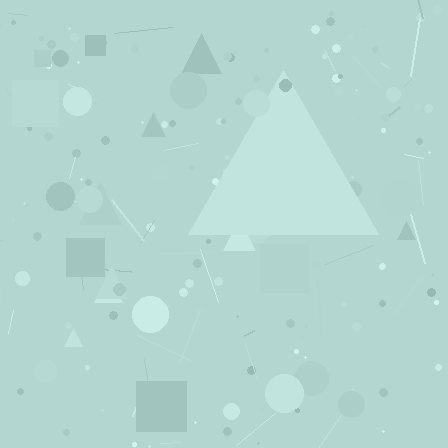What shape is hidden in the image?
A triangle is hidden in the image.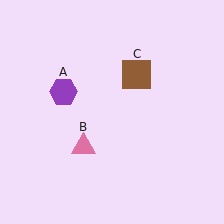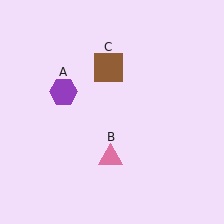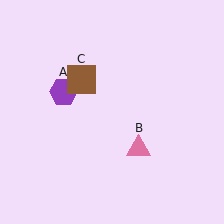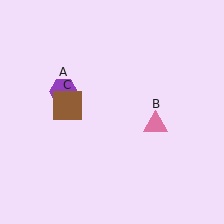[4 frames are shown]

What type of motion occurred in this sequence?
The pink triangle (object B), brown square (object C) rotated counterclockwise around the center of the scene.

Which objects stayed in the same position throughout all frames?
Purple hexagon (object A) remained stationary.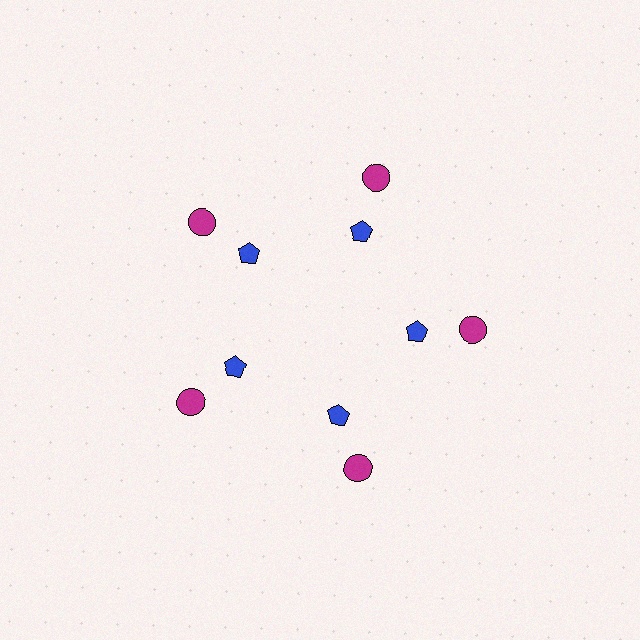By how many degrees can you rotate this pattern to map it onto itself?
The pattern maps onto itself every 72 degrees of rotation.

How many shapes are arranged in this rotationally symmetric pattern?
There are 10 shapes, arranged in 5 groups of 2.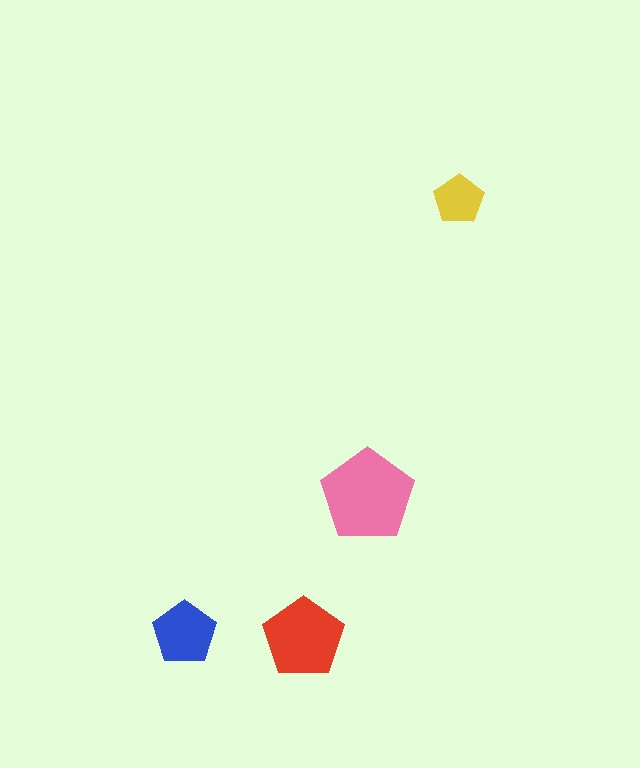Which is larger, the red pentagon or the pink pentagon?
The pink one.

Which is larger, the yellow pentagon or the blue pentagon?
The blue one.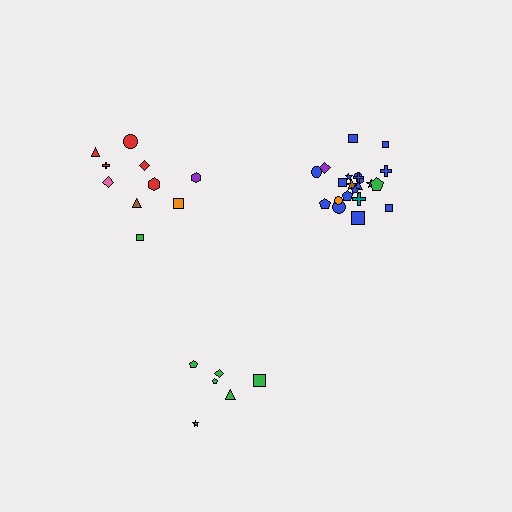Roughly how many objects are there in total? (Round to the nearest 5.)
Roughly 40 objects in total.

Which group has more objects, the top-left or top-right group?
The top-right group.